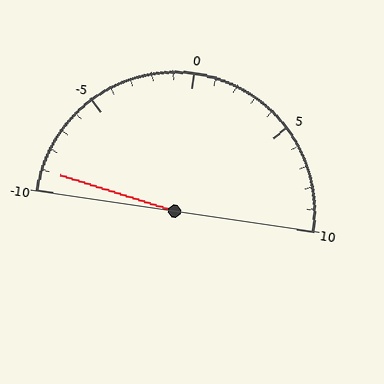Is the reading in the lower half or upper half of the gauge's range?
The reading is in the lower half of the range (-10 to 10).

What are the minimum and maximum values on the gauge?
The gauge ranges from -10 to 10.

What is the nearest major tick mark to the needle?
The nearest major tick mark is -10.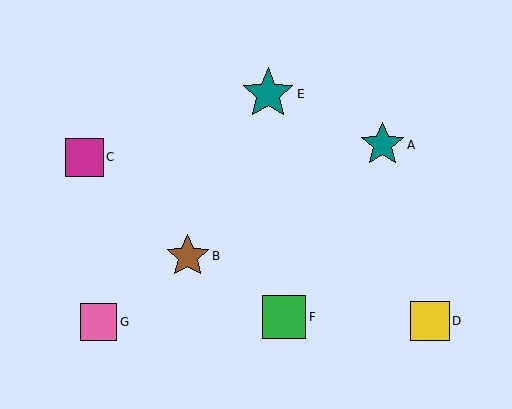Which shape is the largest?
The teal star (labeled E) is the largest.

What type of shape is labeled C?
Shape C is a magenta square.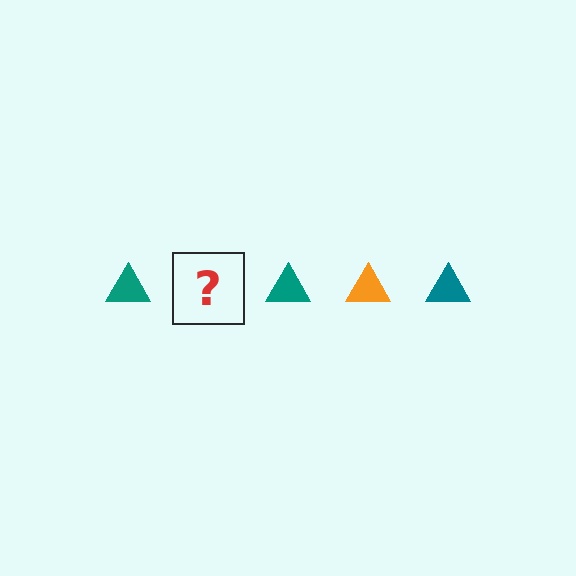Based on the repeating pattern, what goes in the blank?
The blank should be an orange triangle.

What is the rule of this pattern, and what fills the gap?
The rule is that the pattern cycles through teal, orange triangles. The gap should be filled with an orange triangle.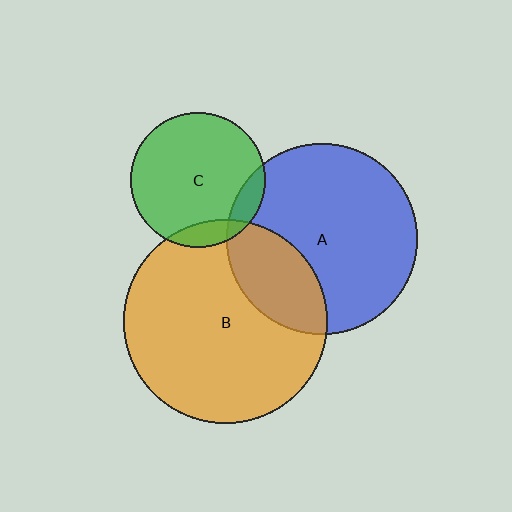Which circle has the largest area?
Circle B (orange).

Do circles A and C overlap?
Yes.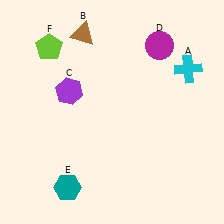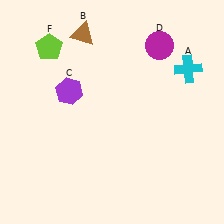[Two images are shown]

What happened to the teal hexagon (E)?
The teal hexagon (E) was removed in Image 2. It was in the bottom-left area of Image 1.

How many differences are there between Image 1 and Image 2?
There is 1 difference between the two images.